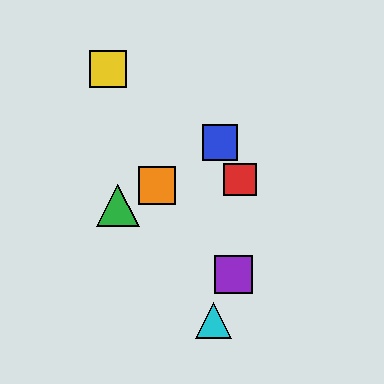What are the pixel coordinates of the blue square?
The blue square is at (220, 143).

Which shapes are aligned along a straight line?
The yellow square, the orange square, the cyan triangle are aligned along a straight line.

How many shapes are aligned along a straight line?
3 shapes (the yellow square, the orange square, the cyan triangle) are aligned along a straight line.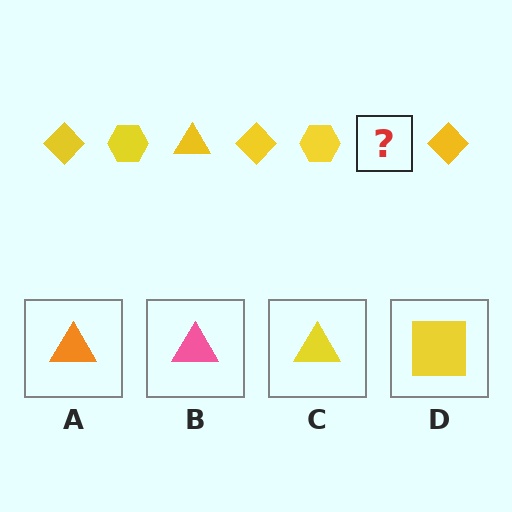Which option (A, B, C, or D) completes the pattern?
C.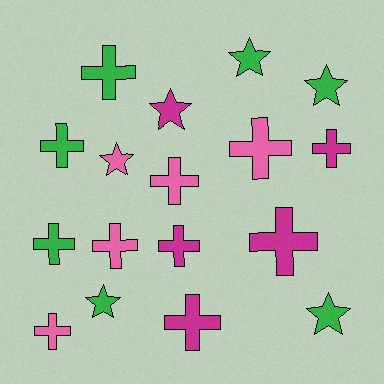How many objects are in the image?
There are 17 objects.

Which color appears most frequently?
Green, with 7 objects.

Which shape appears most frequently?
Cross, with 11 objects.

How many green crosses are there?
There are 3 green crosses.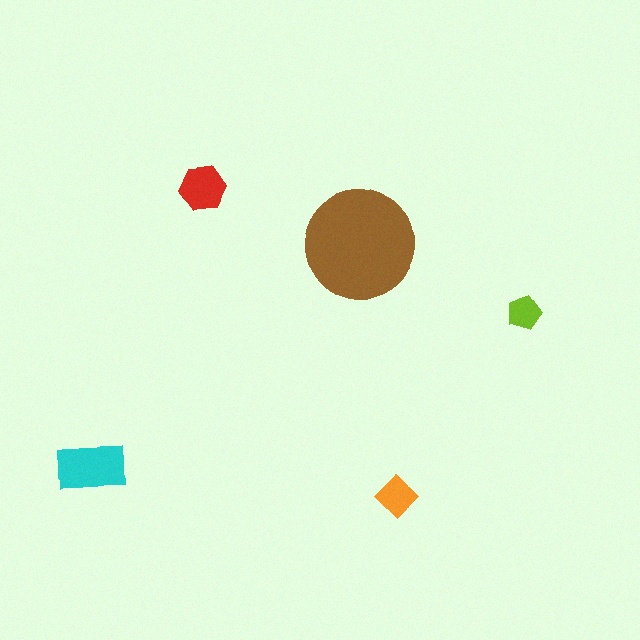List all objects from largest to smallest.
The brown circle, the cyan rectangle, the red hexagon, the orange diamond, the lime pentagon.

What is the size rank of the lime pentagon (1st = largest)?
5th.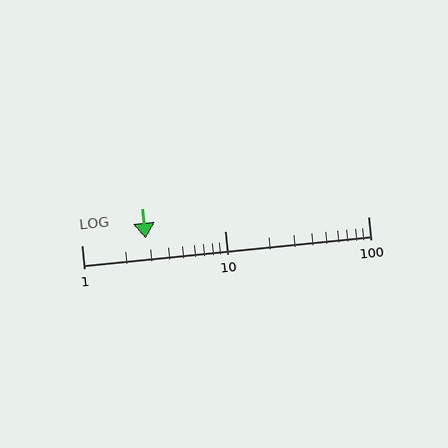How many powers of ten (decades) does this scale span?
The scale spans 2 decades, from 1 to 100.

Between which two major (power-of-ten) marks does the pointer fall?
The pointer is between 1 and 10.